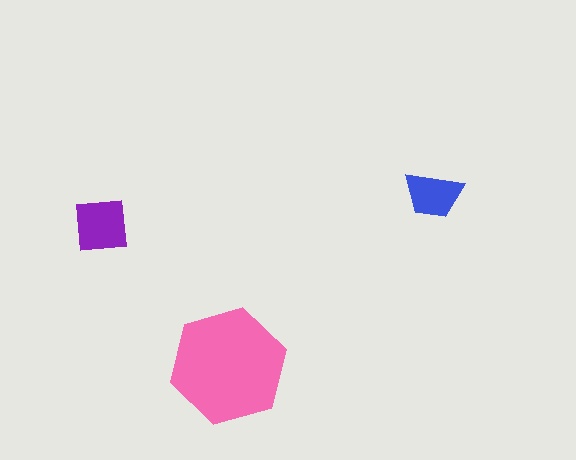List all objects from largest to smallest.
The pink hexagon, the purple square, the blue trapezoid.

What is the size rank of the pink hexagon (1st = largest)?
1st.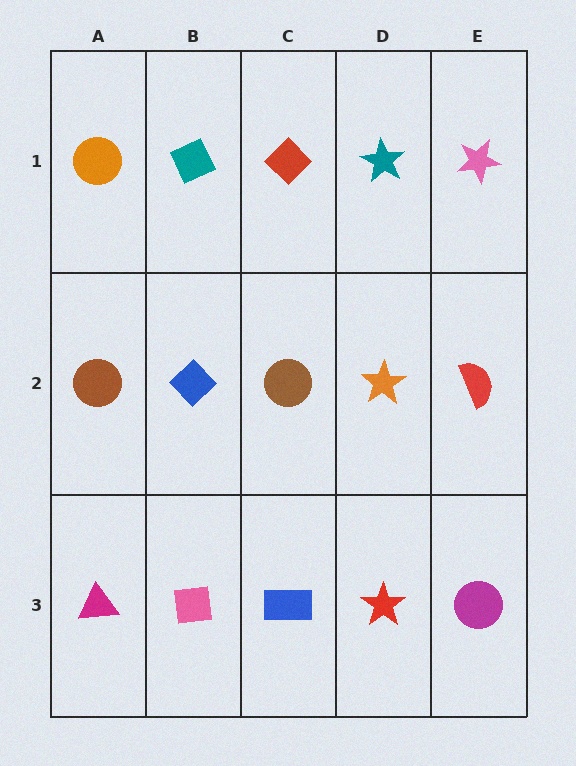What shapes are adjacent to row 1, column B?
A blue diamond (row 2, column B), an orange circle (row 1, column A), a red diamond (row 1, column C).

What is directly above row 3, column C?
A brown circle.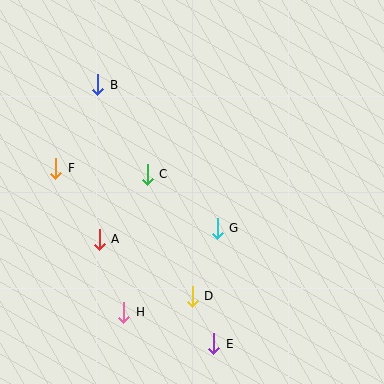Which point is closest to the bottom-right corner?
Point E is closest to the bottom-right corner.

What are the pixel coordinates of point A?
Point A is at (99, 239).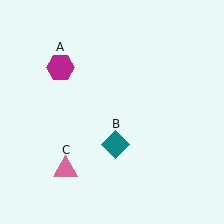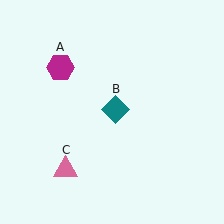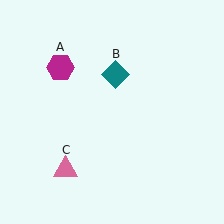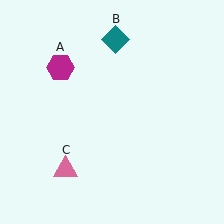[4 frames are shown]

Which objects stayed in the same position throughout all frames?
Magenta hexagon (object A) and pink triangle (object C) remained stationary.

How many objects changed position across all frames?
1 object changed position: teal diamond (object B).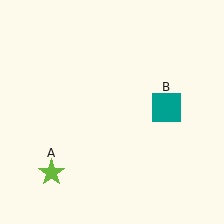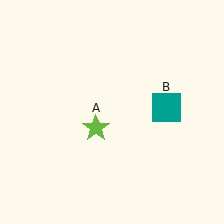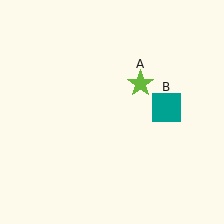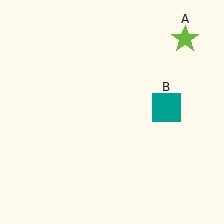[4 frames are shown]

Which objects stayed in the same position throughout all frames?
Teal square (object B) remained stationary.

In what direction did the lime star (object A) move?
The lime star (object A) moved up and to the right.